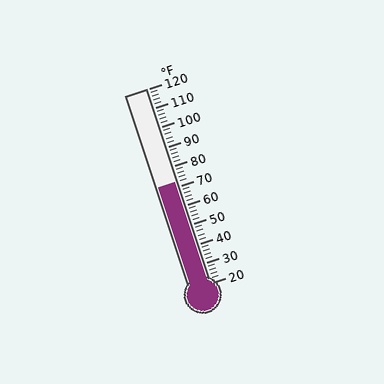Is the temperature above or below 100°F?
The temperature is below 100°F.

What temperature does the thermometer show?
The thermometer shows approximately 72°F.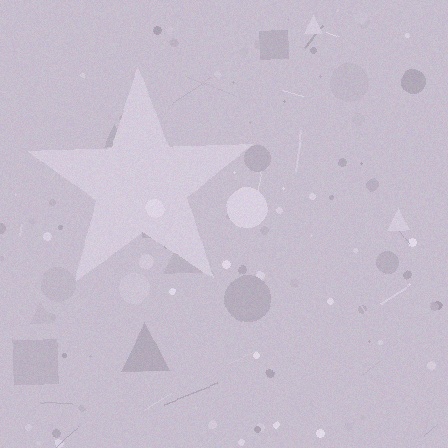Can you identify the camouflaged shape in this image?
The camouflaged shape is a star.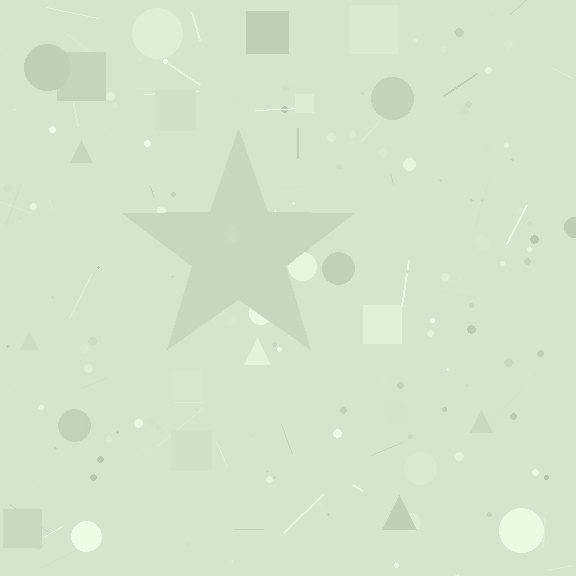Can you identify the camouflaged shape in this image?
The camouflaged shape is a star.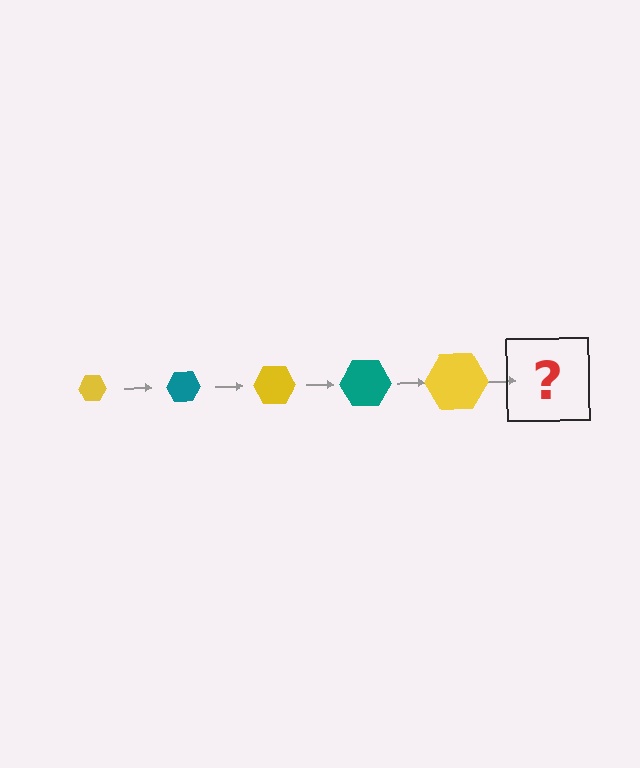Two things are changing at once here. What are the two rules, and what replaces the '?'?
The two rules are that the hexagon grows larger each step and the color cycles through yellow and teal. The '?' should be a teal hexagon, larger than the previous one.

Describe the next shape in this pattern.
It should be a teal hexagon, larger than the previous one.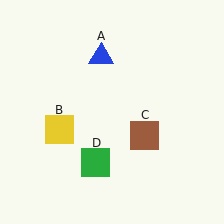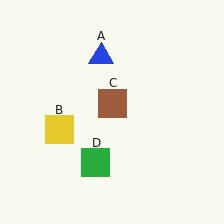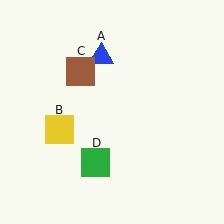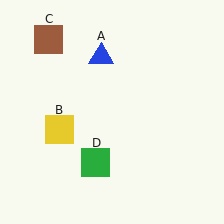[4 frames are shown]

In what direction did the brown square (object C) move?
The brown square (object C) moved up and to the left.